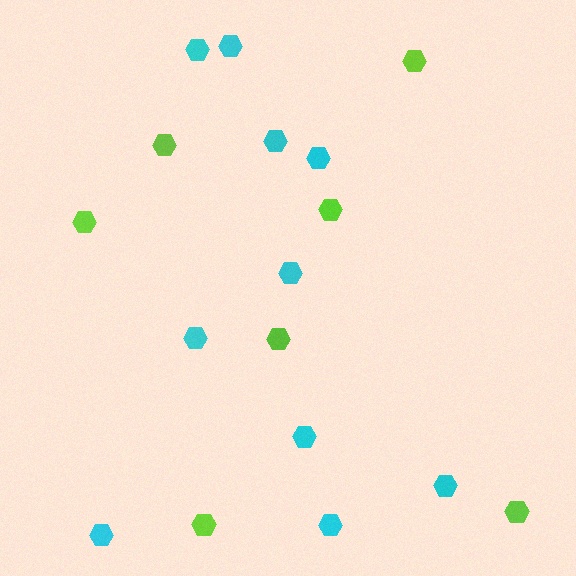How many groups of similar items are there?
There are 2 groups: one group of cyan hexagons (10) and one group of lime hexagons (7).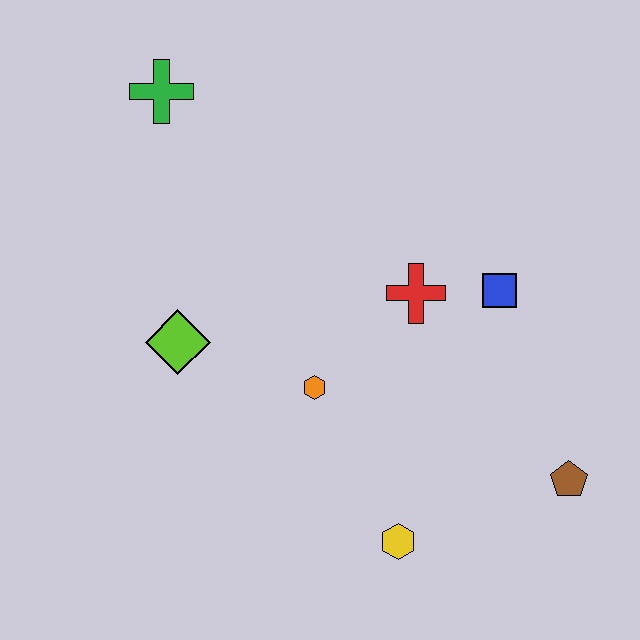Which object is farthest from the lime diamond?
The brown pentagon is farthest from the lime diamond.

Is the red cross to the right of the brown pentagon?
No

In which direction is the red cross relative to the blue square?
The red cross is to the left of the blue square.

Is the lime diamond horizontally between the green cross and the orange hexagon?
Yes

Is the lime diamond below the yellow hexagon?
No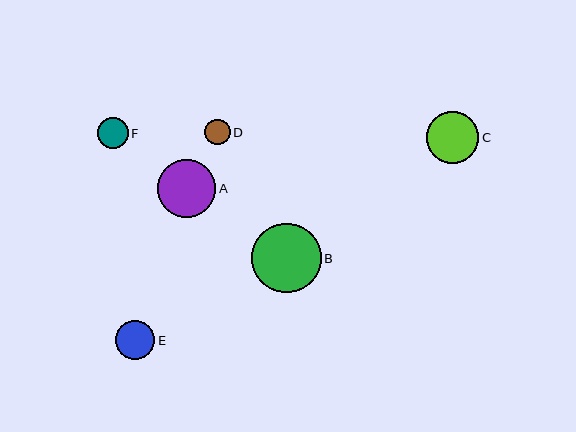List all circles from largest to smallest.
From largest to smallest: B, A, C, E, F, D.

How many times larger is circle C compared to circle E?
Circle C is approximately 1.3 times the size of circle E.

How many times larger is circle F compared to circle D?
Circle F is approximately 1.2 times the size of circle D.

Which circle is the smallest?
Circle D is the smallest with a size of approximately 26 pixels.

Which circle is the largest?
Circle B is the largest with a size of approximately 69 pixels.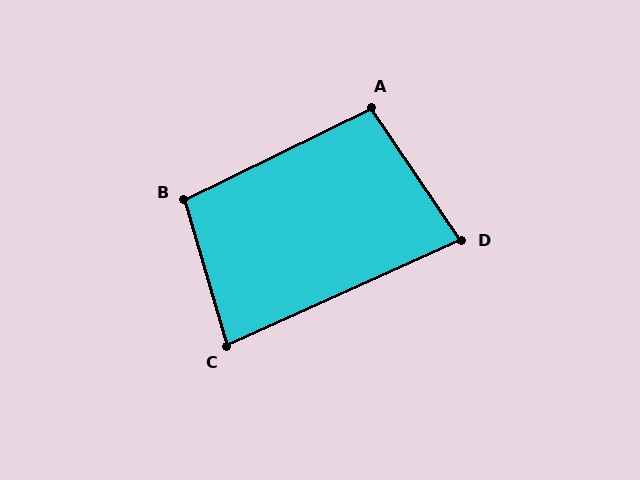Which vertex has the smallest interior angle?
D, at approximately 80 degrees.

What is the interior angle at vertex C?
Approximately 82 degrees (acute).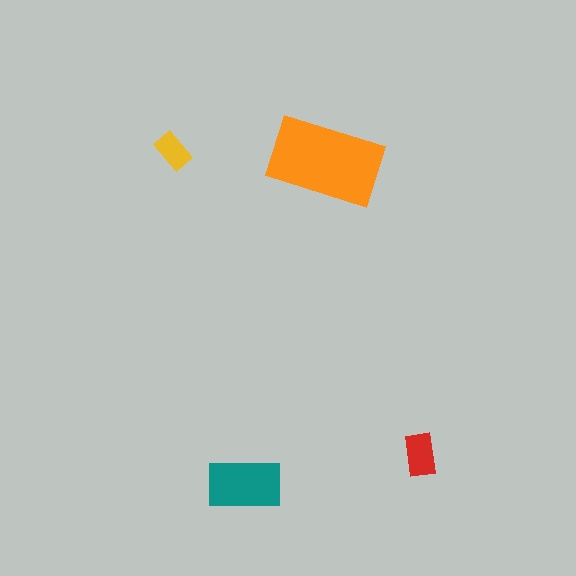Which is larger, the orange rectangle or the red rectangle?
The orange one.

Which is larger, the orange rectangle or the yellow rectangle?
The orange one.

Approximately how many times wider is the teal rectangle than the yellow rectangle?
About 2 times wider.